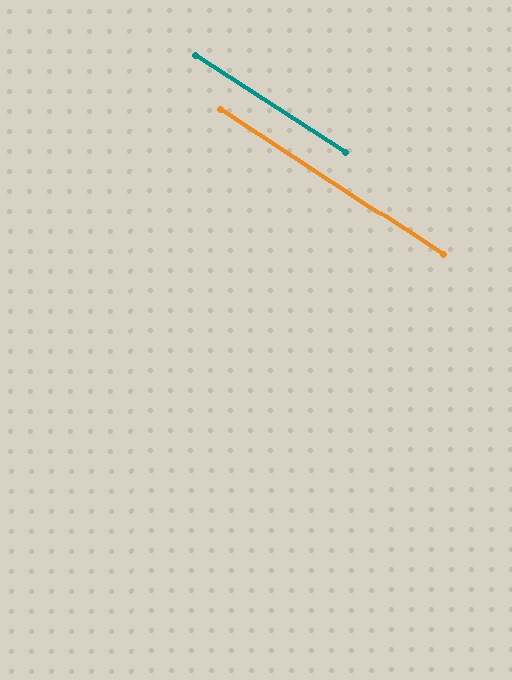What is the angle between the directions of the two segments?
Approximately 0 degrees.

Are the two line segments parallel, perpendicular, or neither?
Parallel — their directions differ by only 0.4°.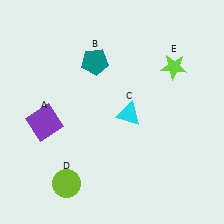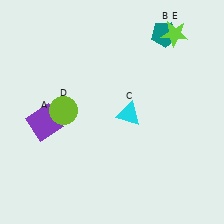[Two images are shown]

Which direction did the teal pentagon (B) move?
The teal pentagon (B) moved right.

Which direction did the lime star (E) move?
The lime star (E) moved up.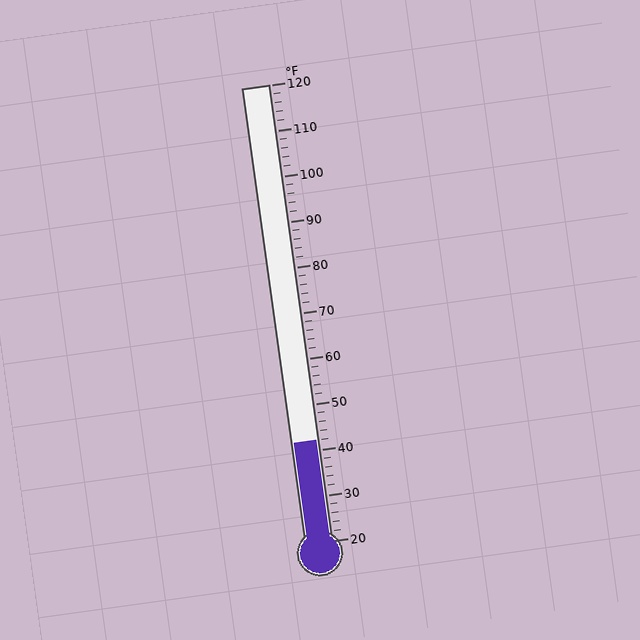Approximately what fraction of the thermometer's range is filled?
The thermometer is filled to approximately 20% of its range.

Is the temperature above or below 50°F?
The temperature is below 50°F.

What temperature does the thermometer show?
The thermometer shows approximately 42°F.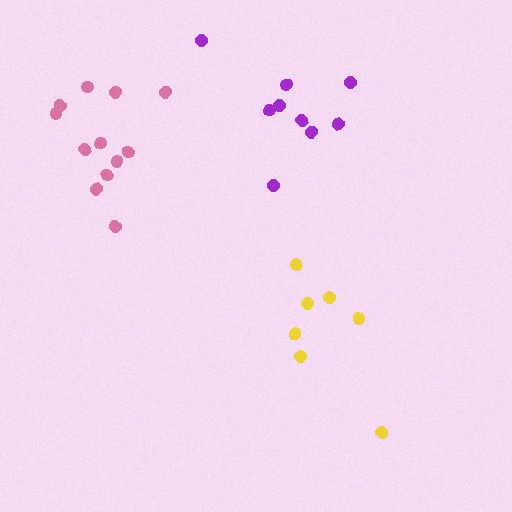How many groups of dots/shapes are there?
There are 3 groups.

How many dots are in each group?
Group 1: 9 dots, Group 2: 7 dots, Group 3: 12 dots (28 total).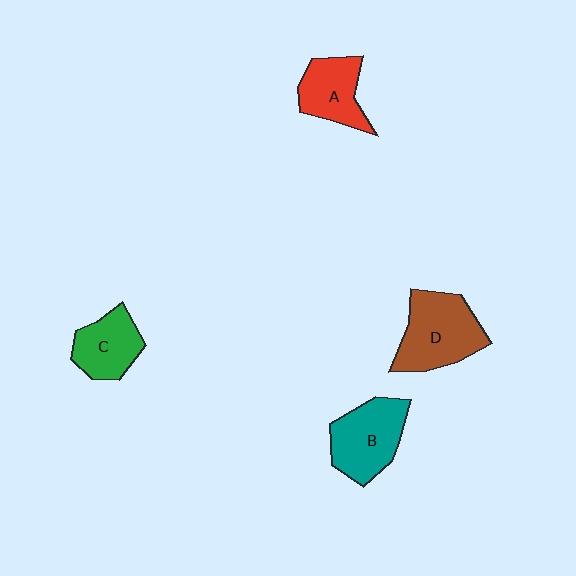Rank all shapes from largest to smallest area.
From largest to smallest: D (brown), B (teal), A (red), C (green).